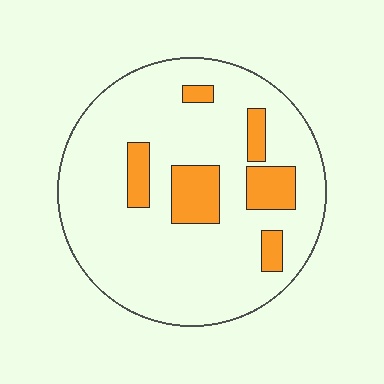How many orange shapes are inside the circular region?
6.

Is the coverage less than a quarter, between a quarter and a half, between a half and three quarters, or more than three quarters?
Less than a quarter.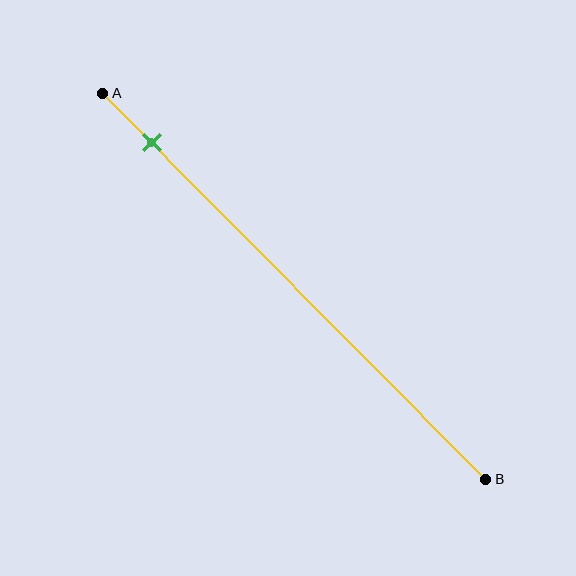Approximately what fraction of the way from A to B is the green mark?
The green mark is approximately 15% of the way from A to B.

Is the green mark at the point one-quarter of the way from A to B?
No, the mark is at about 15% from A, not at the 25% one-quarter point.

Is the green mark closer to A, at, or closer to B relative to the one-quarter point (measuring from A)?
The green mark is closer to point A than the one-quarter point of segment AB.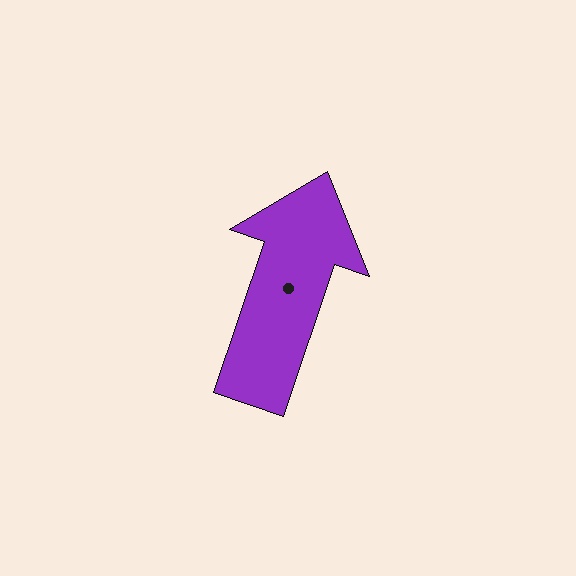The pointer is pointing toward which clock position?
Roughly 1 o'clock.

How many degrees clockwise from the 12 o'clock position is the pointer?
Approximately 19 degrees.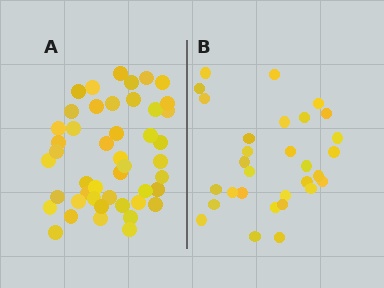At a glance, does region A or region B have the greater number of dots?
Region A (the left region) has more dots.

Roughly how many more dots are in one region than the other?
Region A has approximately 15 more dots than region B.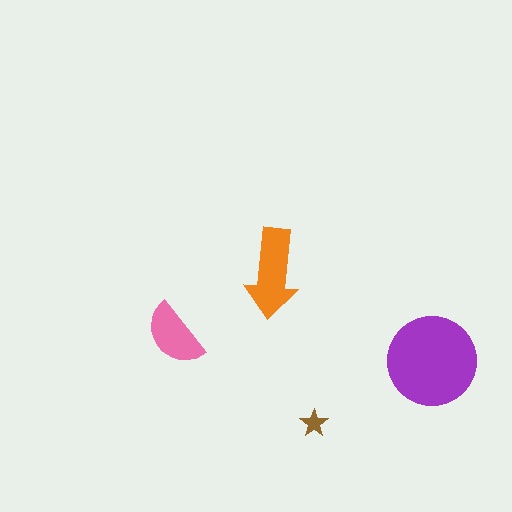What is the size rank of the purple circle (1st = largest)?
1st.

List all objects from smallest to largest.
The brown star, the pink semicircle, the orange arrow, the purple circle.